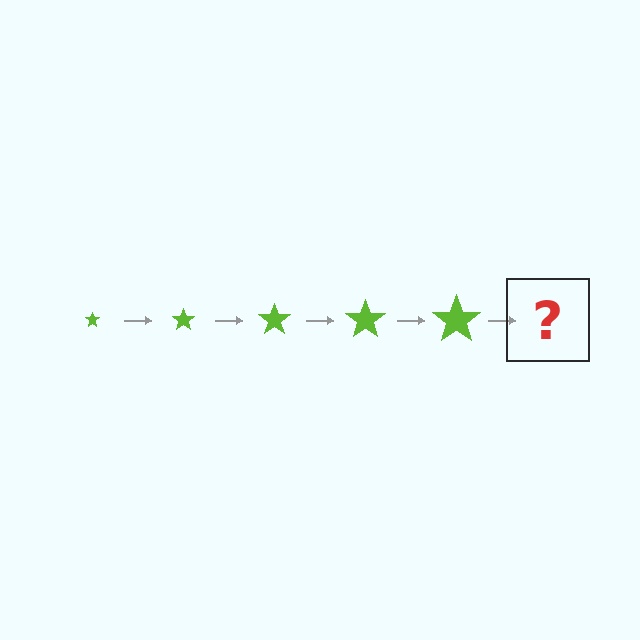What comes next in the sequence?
The next element should be a lime star, larger than the previous one.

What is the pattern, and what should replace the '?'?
The pattern is that the star gets progressively larger each step. The '?' should be a lime star, larger than the previous one.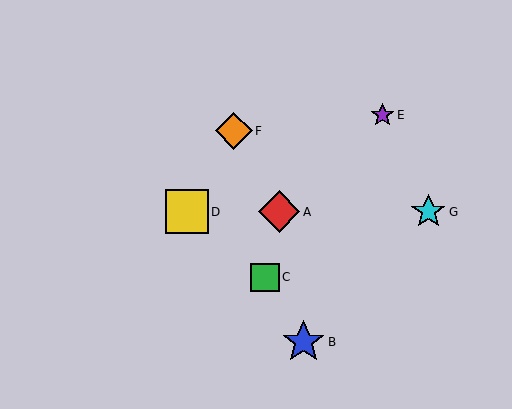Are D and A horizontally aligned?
Yes, both are at y≈212.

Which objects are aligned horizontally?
Objects A, D, G are aligned horizontally.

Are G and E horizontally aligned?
No, G is at y≈212 and E is at y≈115.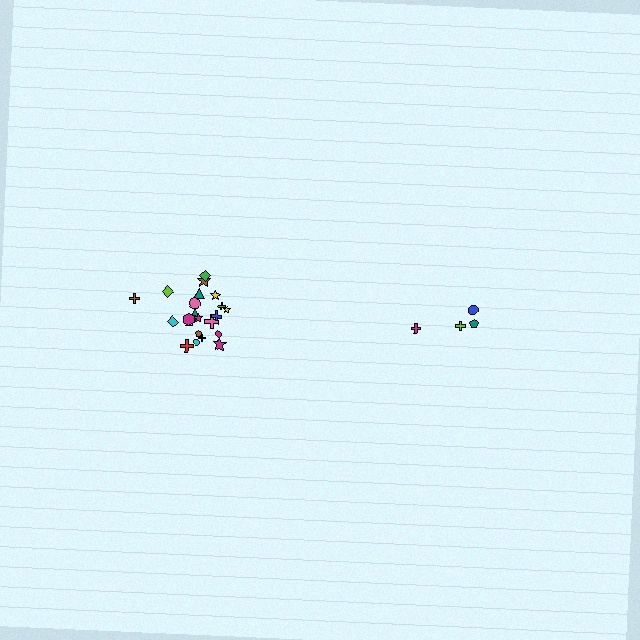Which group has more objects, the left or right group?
The left group.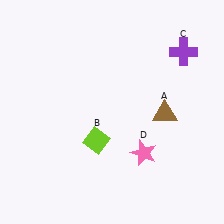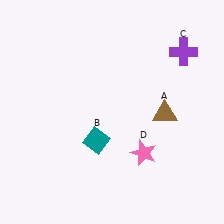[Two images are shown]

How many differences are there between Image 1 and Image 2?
There is 1 difference between the two images.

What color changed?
The diamond (B) changed from lime in Image 1 to teal in Image 2.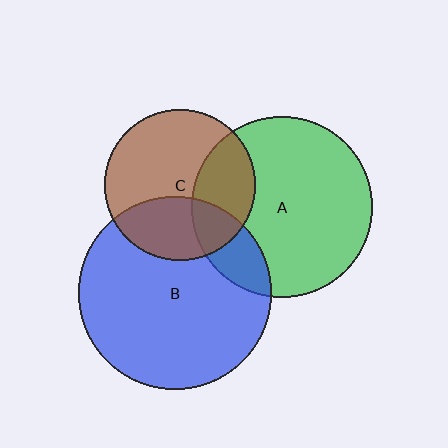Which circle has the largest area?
Circle B (blue).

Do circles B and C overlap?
Yes.